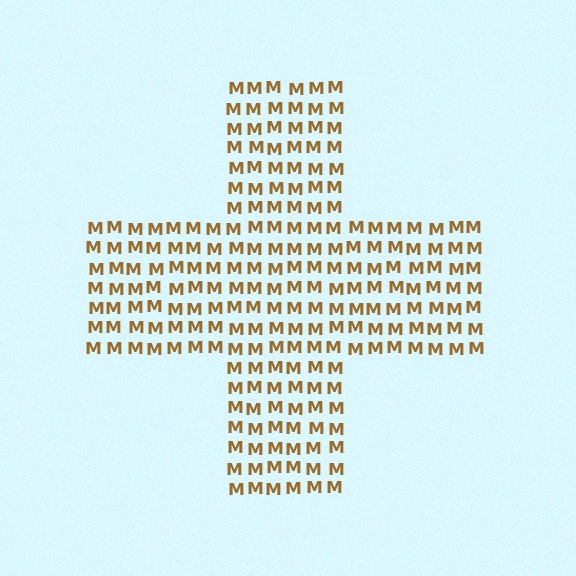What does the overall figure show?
The overall figure shows a cross.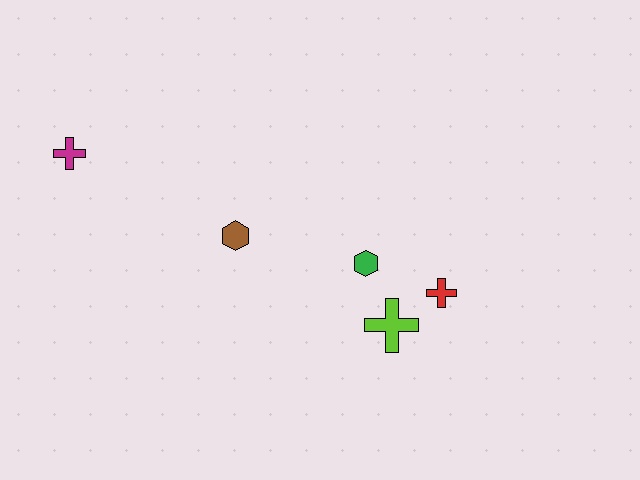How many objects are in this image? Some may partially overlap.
There are 5 objects.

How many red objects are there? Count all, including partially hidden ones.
There is 1 red object.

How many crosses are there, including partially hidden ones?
There are 3 crosses.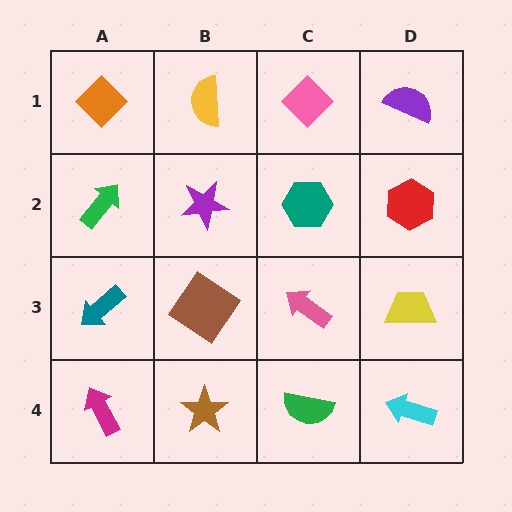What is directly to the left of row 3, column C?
A brown diamond.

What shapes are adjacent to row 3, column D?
A red hexagon (row 2, column D), a cyan arrow (row 4, column D), a pink arrow (row 3, column C).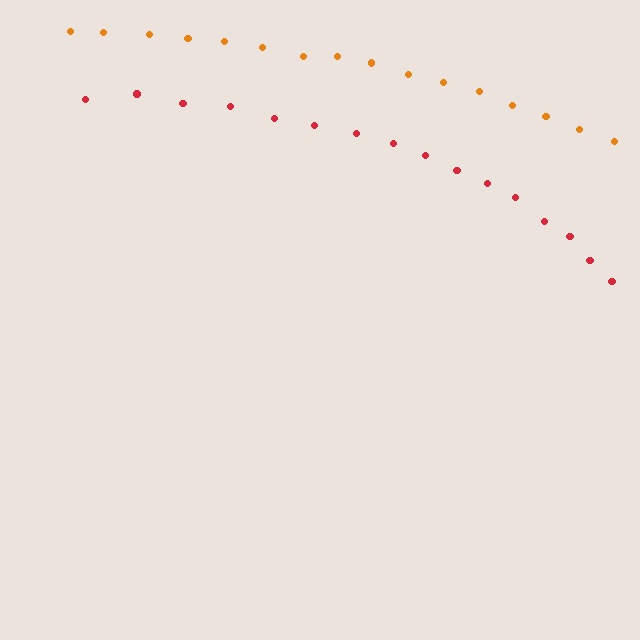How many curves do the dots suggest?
There are 2 distinct paths.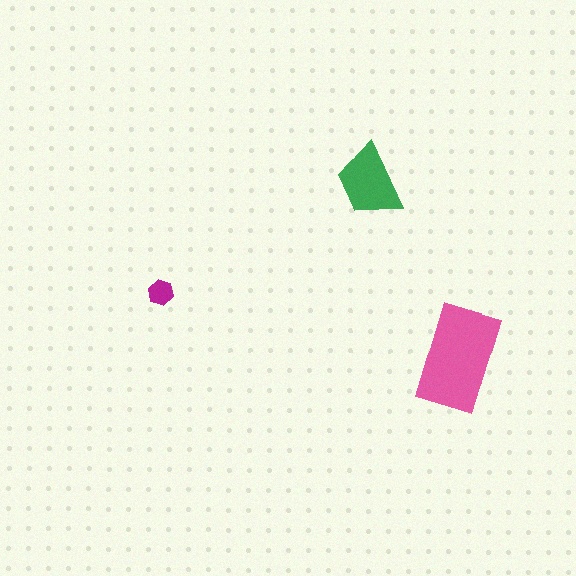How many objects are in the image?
There are 3 objects in the image.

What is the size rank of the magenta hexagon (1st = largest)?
3rd.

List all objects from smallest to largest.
The magenta hexagon, the green trapezoid, the pink rectangle.